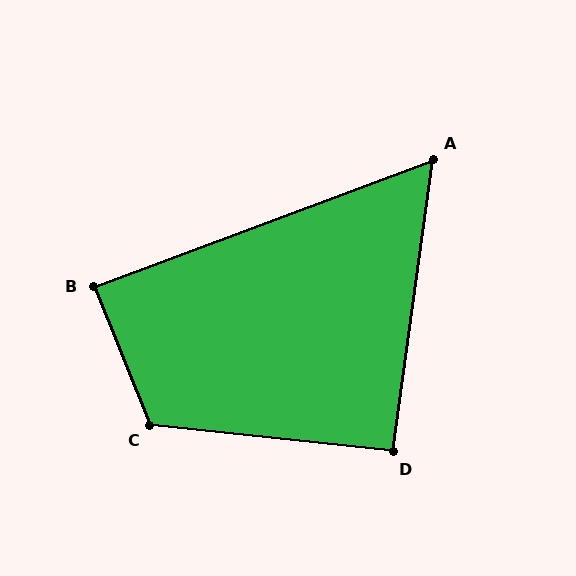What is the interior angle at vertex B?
Approximately 88 degrees (approximately right).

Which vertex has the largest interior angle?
C, at approximately 118 degrees.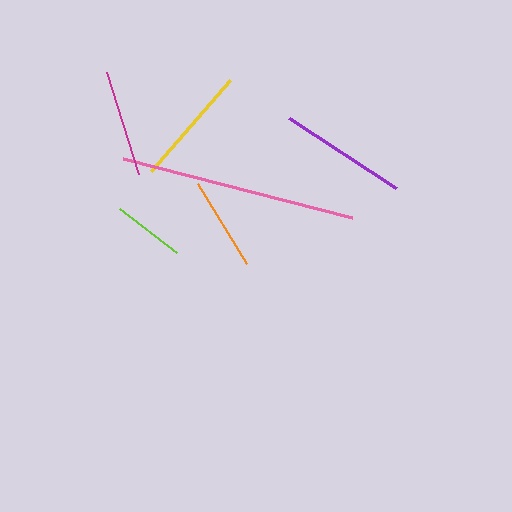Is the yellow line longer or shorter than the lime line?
The yellow line is longer than the lime line.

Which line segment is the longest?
The pink line is the longest at approximately 237 pixels.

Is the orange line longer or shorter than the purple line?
The purple line is longer than the orange line.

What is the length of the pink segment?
The pink segment is approximately 237 pixels long.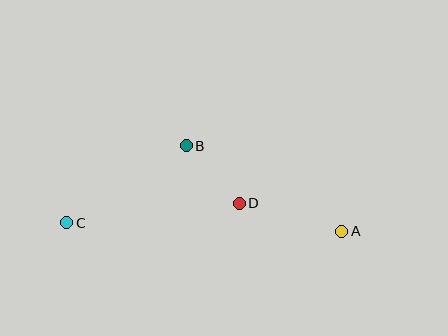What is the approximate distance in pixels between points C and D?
The distance between C and D is approximately 174 pixels.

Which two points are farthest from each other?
Points A and C are farthest from each other.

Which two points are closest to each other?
Points B and D are closest to each other.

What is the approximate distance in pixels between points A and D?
The distance between A and D is approximately 106 pixels.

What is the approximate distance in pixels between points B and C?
The distance between B and C is approximately 142 pixels.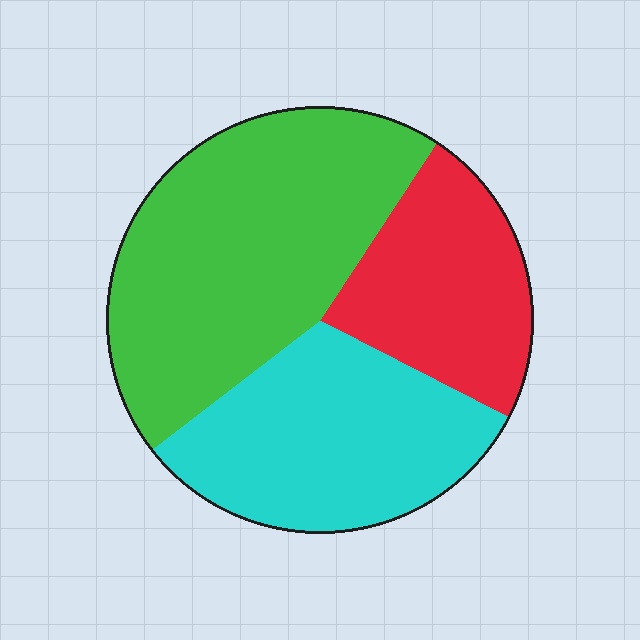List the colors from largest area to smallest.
From largest to smallest: green, cyan, red.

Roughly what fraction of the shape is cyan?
Cyan covers roughly 30% of the shape.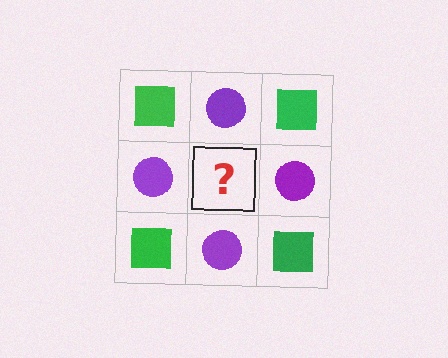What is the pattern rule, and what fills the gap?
The rule is that it alternates green square and purple circle in a checkerboard pattern. The gap should be filled with a green square.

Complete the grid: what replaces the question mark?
The question mark should be replaced with a green square.